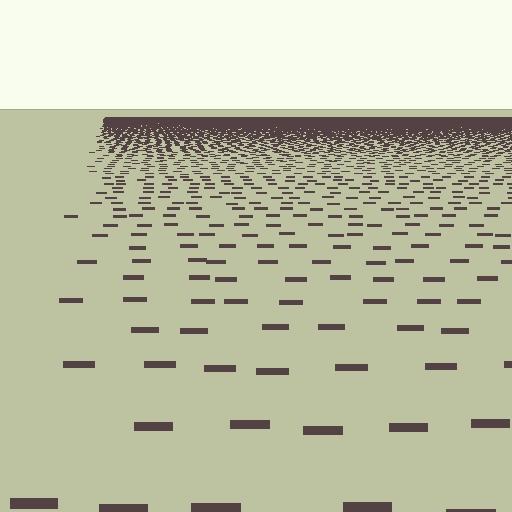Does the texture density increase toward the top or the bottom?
Density increases toward the top.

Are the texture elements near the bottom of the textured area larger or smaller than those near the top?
Larger. Near the bottom, elements are closer to the viewer and appear at a bigger on-screen size.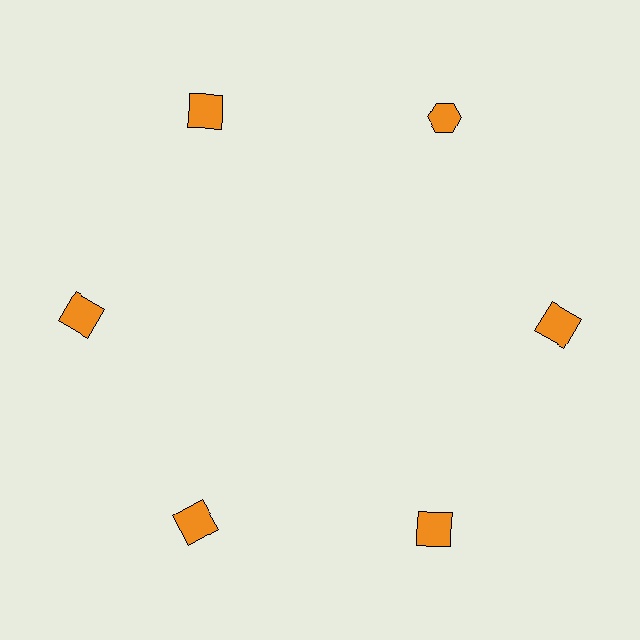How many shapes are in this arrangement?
There are 6 shapes arranged in a ring pattern.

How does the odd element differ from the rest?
It has a different shape: hexagon instead of square.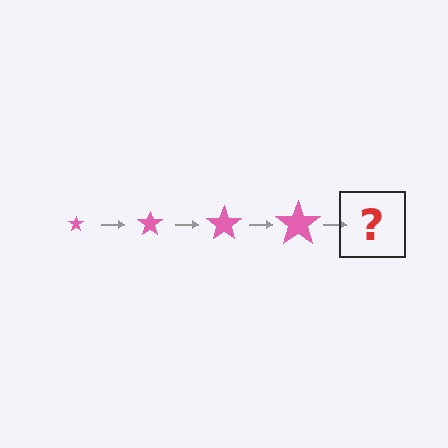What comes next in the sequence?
The next element should be a pink star, larger than the previous one.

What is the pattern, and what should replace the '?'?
The pattern is that the star gets progressively larger each step. The '?' should be a pink star, larger than the previous one.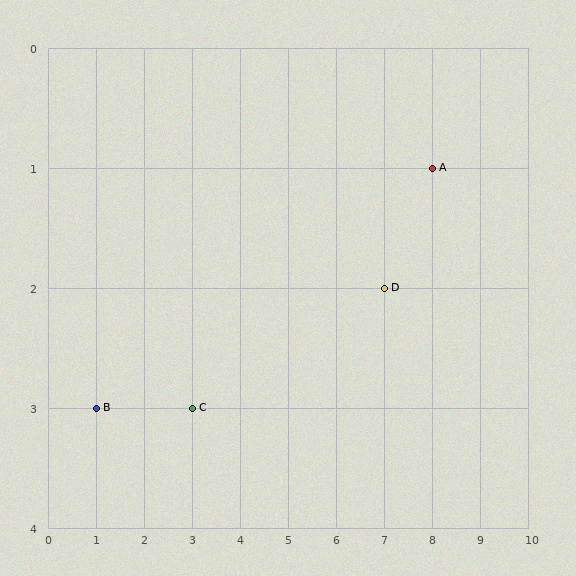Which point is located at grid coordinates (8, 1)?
Point A is at (8, 1).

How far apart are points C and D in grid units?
Points C and D are 4 columns and 1 row apart (about 4.1 grid units diagonally).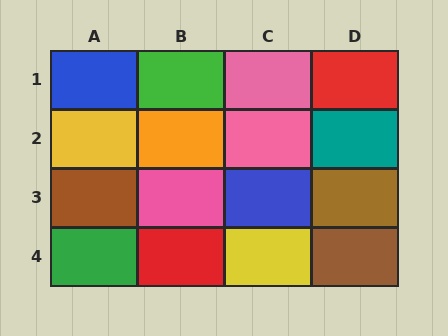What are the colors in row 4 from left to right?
Green, red, yellow, brown.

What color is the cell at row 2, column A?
Yellow.